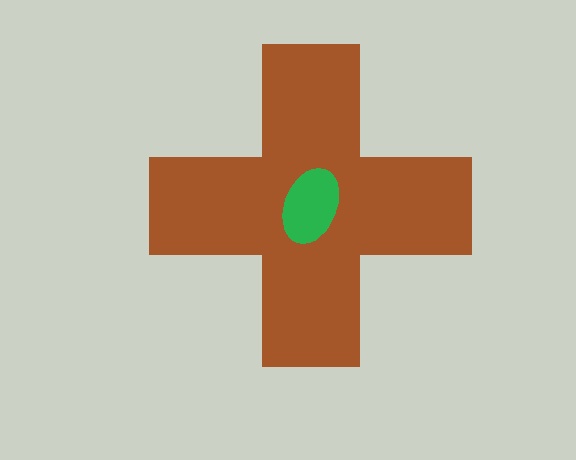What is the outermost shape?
The brown cross.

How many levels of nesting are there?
2.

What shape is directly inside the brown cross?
The green ellipse.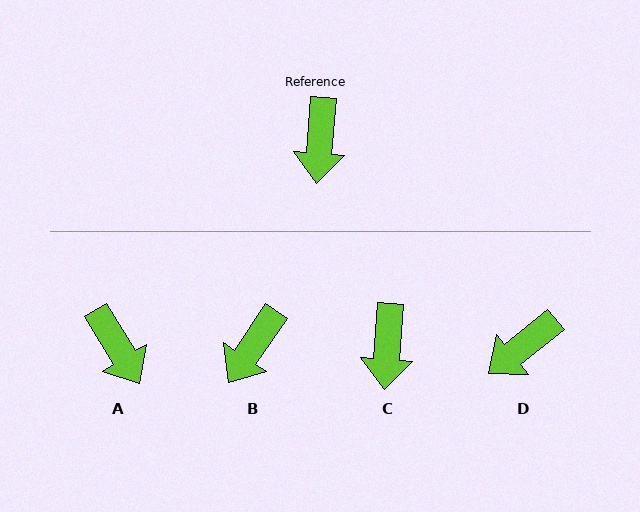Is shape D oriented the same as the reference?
No, it is off by about 47 degrees.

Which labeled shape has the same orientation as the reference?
C.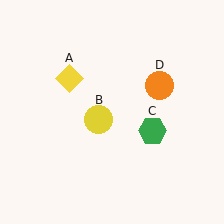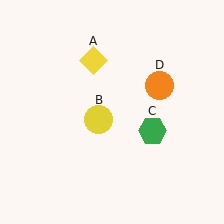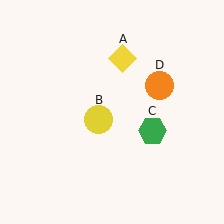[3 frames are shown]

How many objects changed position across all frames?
1 object changed position: yellow diamond (object A).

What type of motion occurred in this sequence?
The yellow diamond (object A) rotated clockwise around the center of the scene.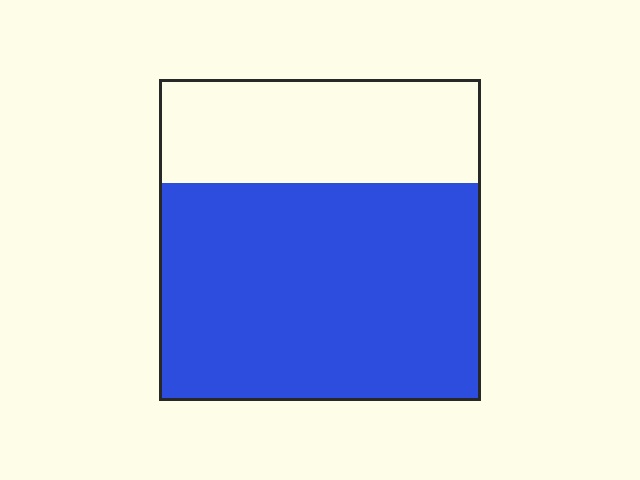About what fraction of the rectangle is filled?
About two thirds (2/3).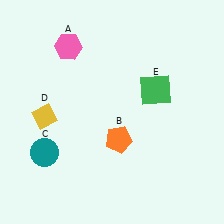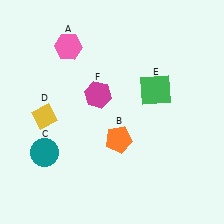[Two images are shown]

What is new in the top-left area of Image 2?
A magenta hexagon (F) was added in the top-left area of Image 2.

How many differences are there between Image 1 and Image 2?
There is 1 difference between the two images.